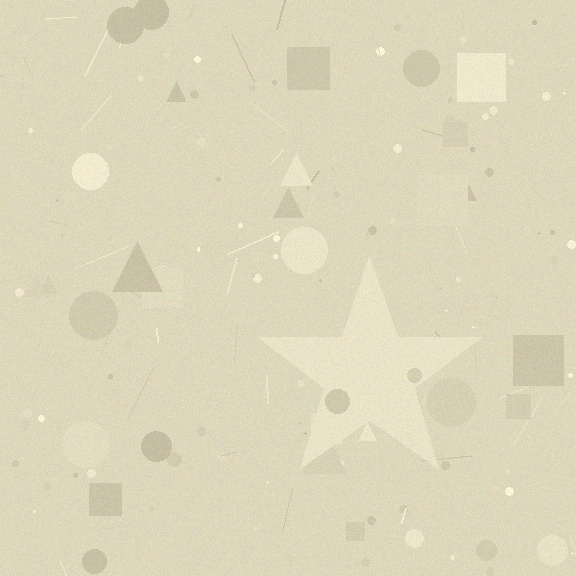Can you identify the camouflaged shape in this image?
The camouflaged shape is a star.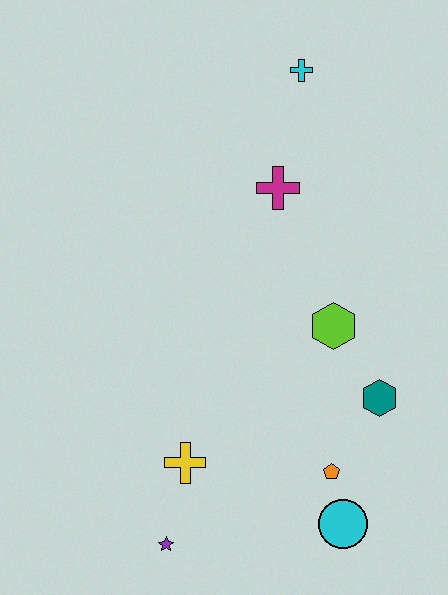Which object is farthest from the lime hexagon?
The purple star is farthest from the lime hexagon.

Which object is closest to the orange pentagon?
The cyan circle is closest to the orange pentagon.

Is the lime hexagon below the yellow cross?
No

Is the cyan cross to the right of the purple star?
Yes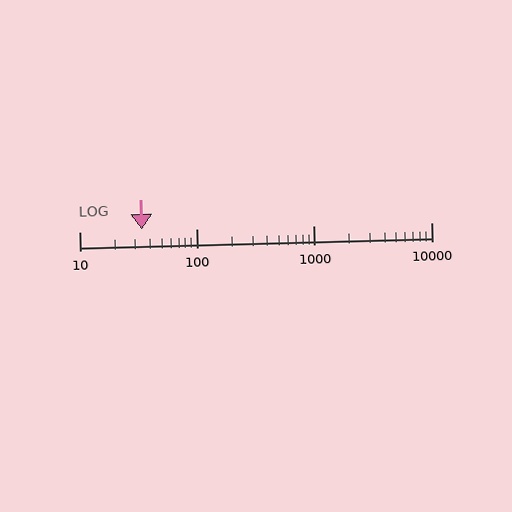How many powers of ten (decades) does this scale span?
The scale spans 3 decades, from 10 to 10000.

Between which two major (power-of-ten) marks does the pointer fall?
The pointer is between 10 and 100.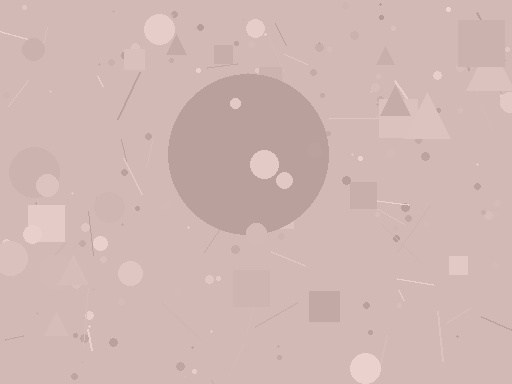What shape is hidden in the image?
A circle is hidden in the image.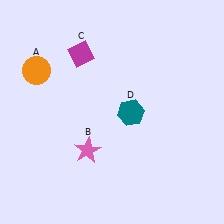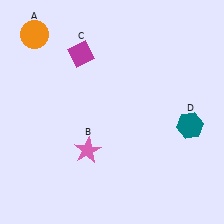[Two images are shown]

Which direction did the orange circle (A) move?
The orange circle (A) moved up.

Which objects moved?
The objects that moved are: the orange circle (A), the teal hexagon (D).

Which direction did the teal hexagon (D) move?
The teal hexagon (D) moved right.